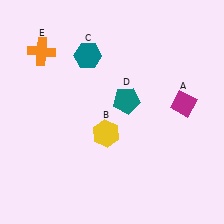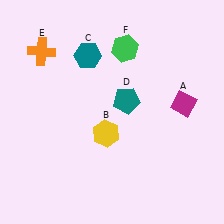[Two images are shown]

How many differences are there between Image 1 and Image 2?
There is 1 difference between the two images.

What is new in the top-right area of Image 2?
A green hexagon (F) was added in the top-right area of Image 2.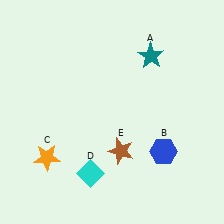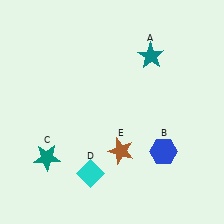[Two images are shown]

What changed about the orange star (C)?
In Image 1, C is orange. In Image 2, it changed to teal.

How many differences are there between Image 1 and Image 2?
There is 1 difference between the two images.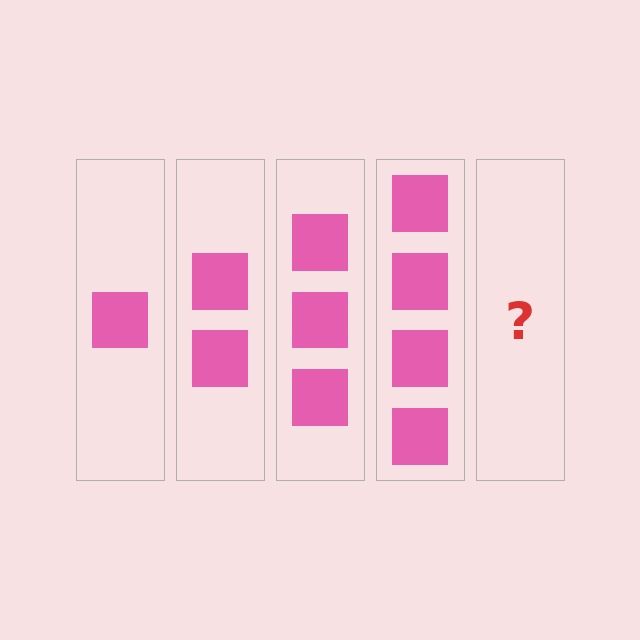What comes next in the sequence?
The next element should be 5 squares.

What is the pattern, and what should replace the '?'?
The pattern is that each step adds one more square. The '?' should be 5 squares.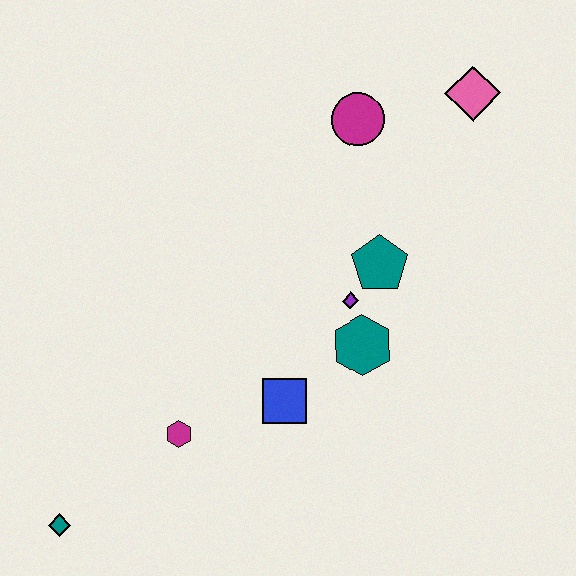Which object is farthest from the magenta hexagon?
The pink diamond is farthest from the magenta hexagon.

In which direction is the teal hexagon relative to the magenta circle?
The teal hexagon is below the magenta circle.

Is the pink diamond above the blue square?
Yes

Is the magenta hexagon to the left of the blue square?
Yes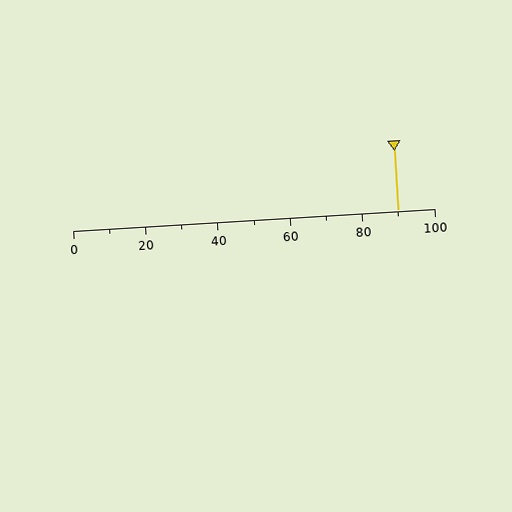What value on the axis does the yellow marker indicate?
The marker indicates approximately 90.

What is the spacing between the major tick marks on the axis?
The major ticks are spaced 20 apart.